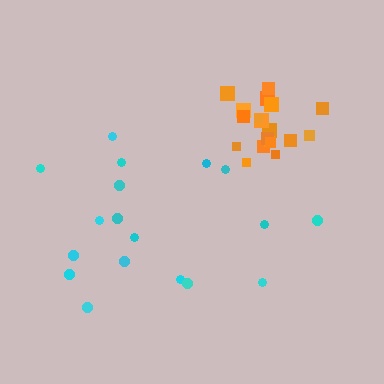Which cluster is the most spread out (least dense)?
Cyan.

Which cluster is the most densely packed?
Orange.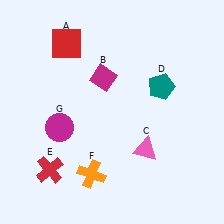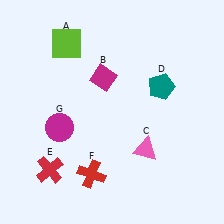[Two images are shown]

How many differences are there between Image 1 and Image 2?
There are 2 differences between the two images.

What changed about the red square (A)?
In Image 1, A is red. In Image 2, it changed to lime.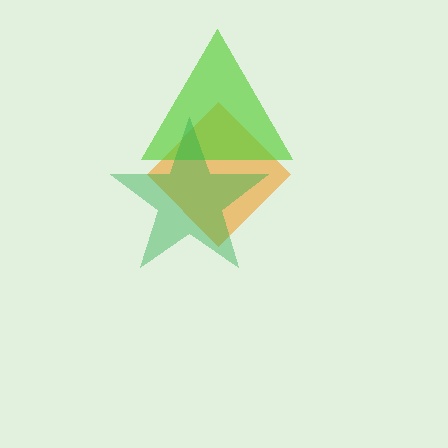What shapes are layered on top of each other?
The layered shapes are: an orange diamond, a lime triangle, a green star.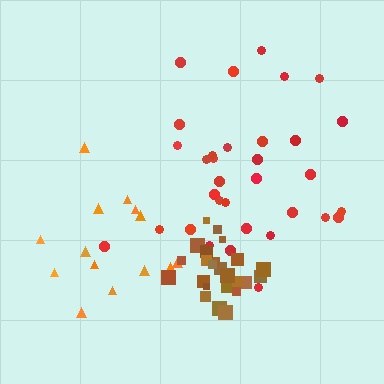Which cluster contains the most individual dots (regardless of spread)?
Red (33).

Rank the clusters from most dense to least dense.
brown, red, orange.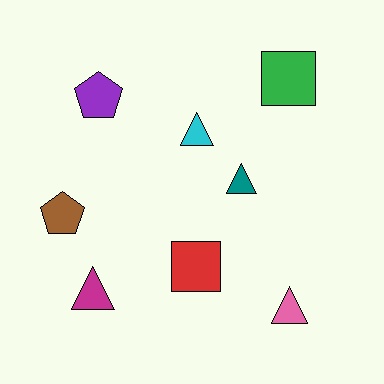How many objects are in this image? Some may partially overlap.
There are 8 objects.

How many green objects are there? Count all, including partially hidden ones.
There is 1 green object.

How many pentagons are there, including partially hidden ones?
There are 2 pentagons.